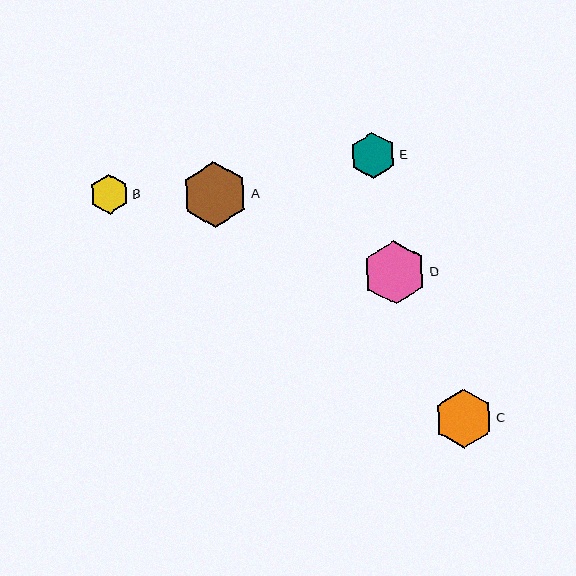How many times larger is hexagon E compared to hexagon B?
Hexagon E is approximately 1.2 times the size of hexagon B.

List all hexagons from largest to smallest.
From largest to smallest: A, D, C, E, B.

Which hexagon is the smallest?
Hexagon B is the smallest with a size of approximately 39 pixels.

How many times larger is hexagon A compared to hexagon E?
Hexagon A is approximately 1.4 times the size of hexagon E.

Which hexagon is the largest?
Hexagon A is the largest with a size of approximately 65 pixels.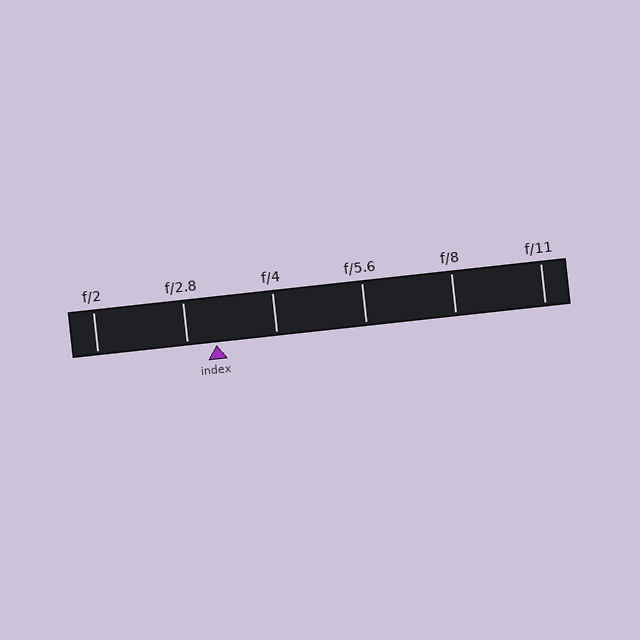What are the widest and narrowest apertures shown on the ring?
The widest aperture shown is f/2 and the narrowest is f/11.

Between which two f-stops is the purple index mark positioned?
The index mark is between f/2.8 and f/4.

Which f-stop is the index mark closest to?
The index mark is closest to f/2.8.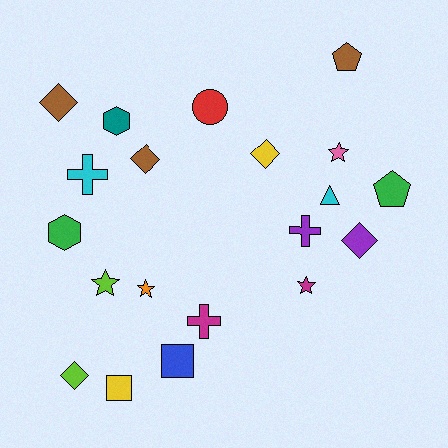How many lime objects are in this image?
There are 2 lime objects.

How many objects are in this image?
There are 20 objects.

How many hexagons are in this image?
There are 2 hexagons.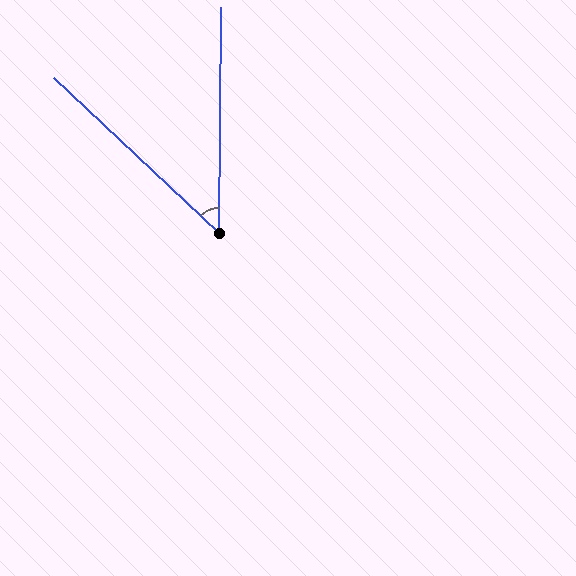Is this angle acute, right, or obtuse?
It is acute.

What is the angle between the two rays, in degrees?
Approximately 47 degrees.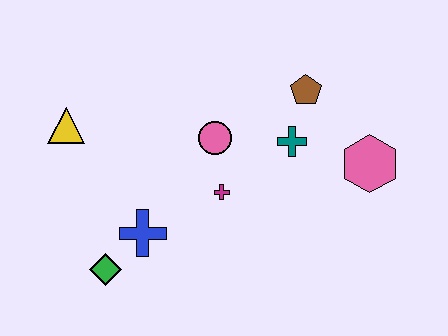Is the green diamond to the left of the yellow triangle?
No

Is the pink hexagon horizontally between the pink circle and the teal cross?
No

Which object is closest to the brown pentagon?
The teal cross is closest to the brown pentagon.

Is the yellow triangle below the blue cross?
No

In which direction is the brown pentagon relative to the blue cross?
The brown pentagon is to the right of the blue cross.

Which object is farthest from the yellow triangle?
The pink hexagon is farthest from the yellow triangle.